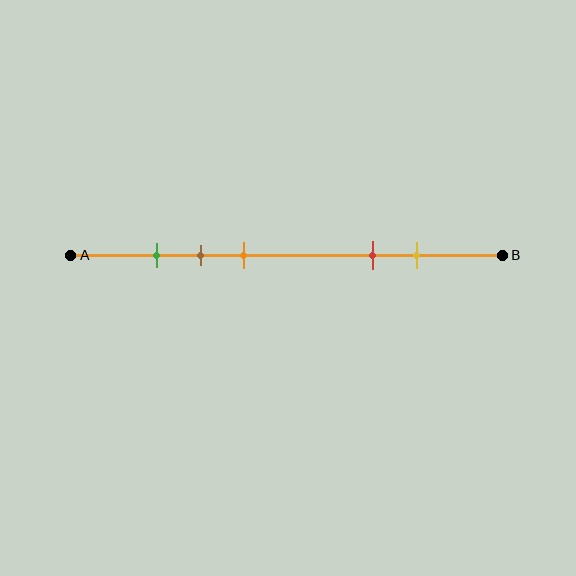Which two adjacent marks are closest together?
The green and brown marks are the closest adjacent pair.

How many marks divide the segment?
There are 5 marks dividing the segment.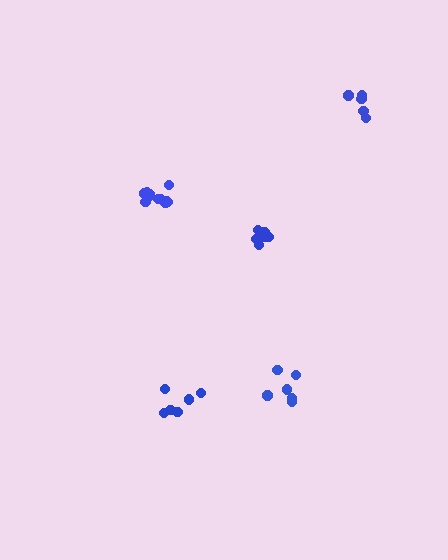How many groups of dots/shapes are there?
There are 5 groups.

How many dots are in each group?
Group 1: 6 dots, Group 2: 6 dots, Group 3: 5 dots, Group 4: 8 dots, Group 5: 11 dots (36 total).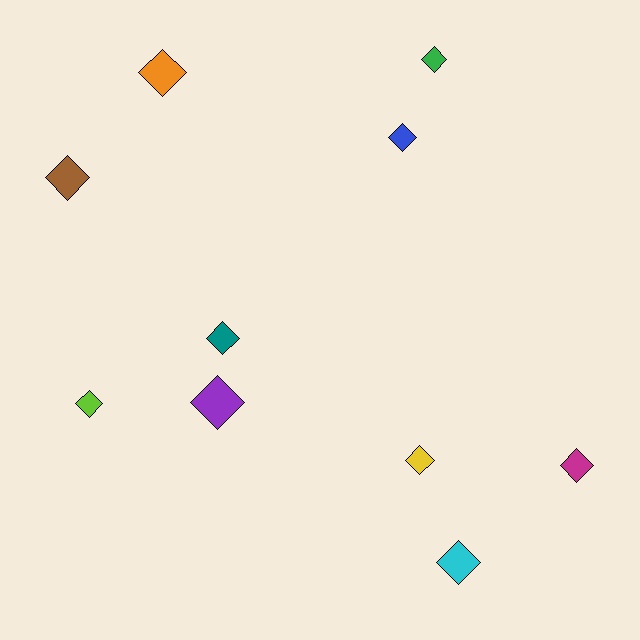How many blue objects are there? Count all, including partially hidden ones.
There is 1 blue object.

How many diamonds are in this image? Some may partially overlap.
There are 10 diamonds.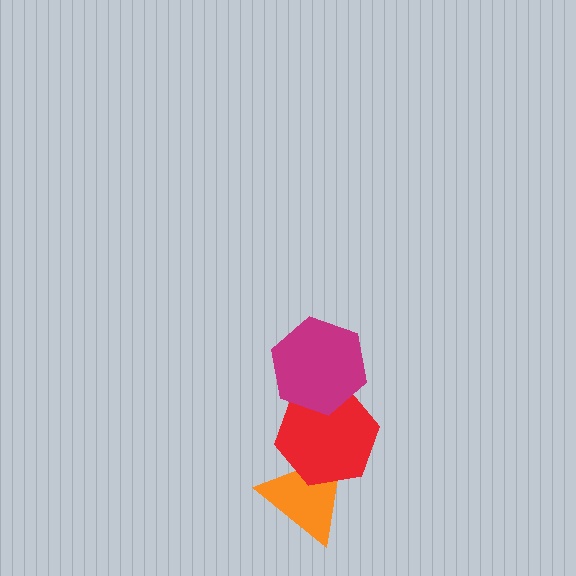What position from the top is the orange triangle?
The orange triangle is 3rd from the top.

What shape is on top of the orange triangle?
The red hexagon is on top of the orange triangle.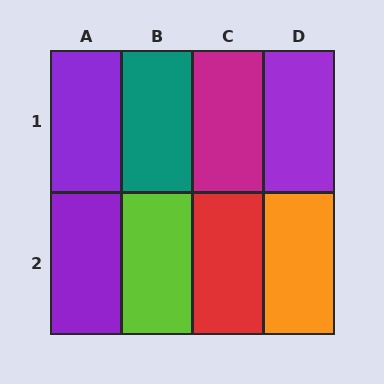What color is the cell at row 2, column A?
Purple.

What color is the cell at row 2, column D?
Orange.